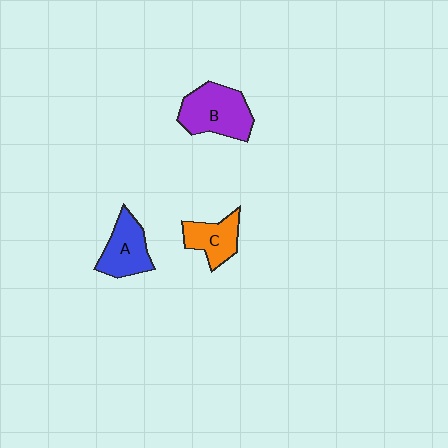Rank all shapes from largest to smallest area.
From largest to smallest: B (purple), A (blue), C (orange).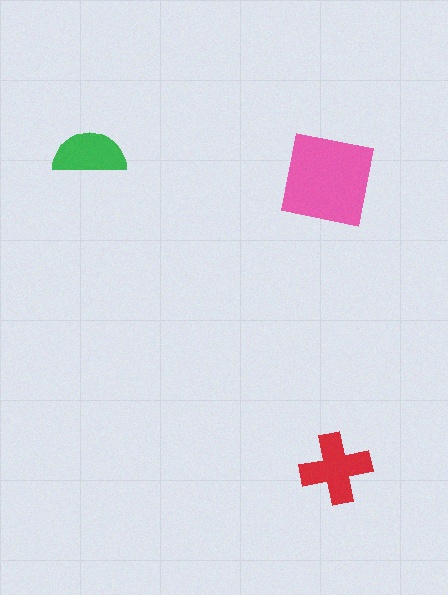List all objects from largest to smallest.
The pink square, the red cross, the green semicircle.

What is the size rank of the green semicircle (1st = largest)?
3rd.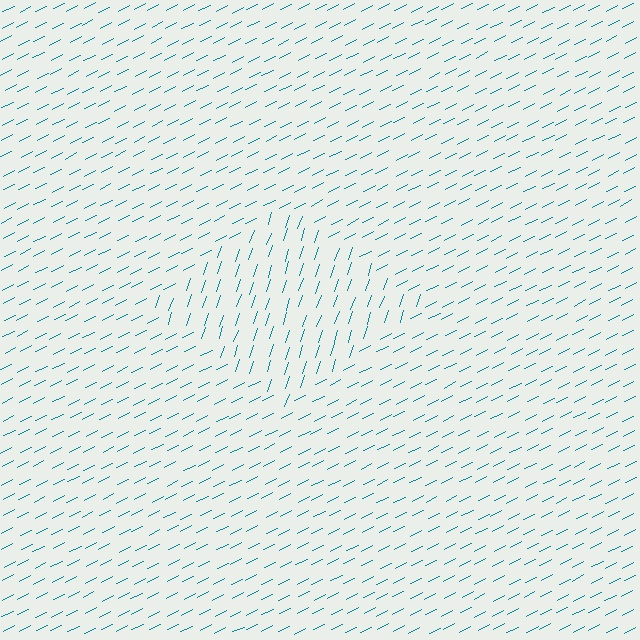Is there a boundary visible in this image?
Yes, there is a texture boundary formed by a change in line orientation.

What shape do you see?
I see a diamond.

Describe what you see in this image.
The image is filled with small teal line segments. A diamond region in the image has lines oriented differently from the surrounding lines, creating a visible texture boundary.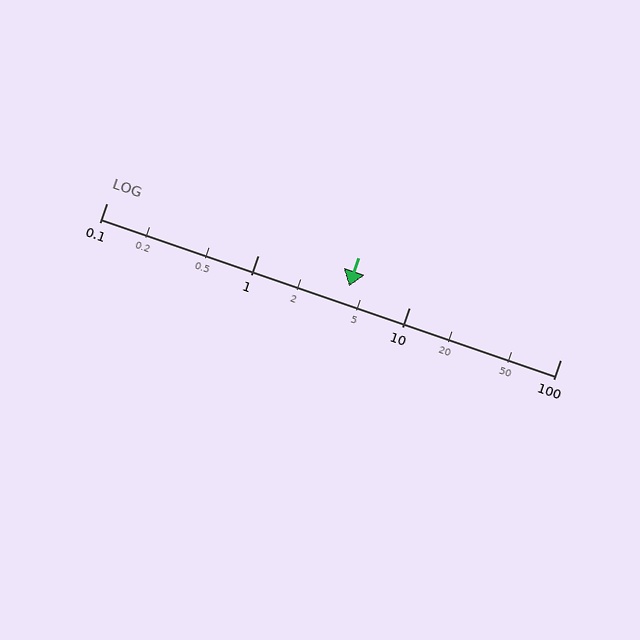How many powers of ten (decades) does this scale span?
The scale spans 3 decades, from 0.1 to 100.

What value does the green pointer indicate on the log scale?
The pointer indicates approximately 4.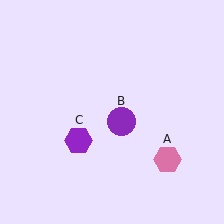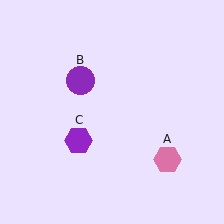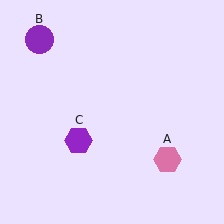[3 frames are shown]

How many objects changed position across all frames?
1 object changed position: purple circle (object B).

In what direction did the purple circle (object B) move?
The purple circle (object B) moved up and to the left.